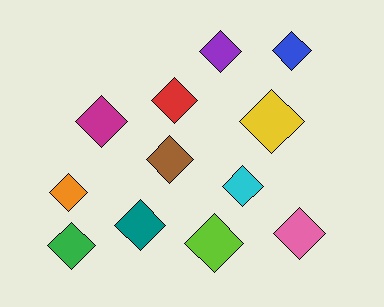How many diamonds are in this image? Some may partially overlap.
There are 12 diamonds.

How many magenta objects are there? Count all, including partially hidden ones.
There is 1 magenta object.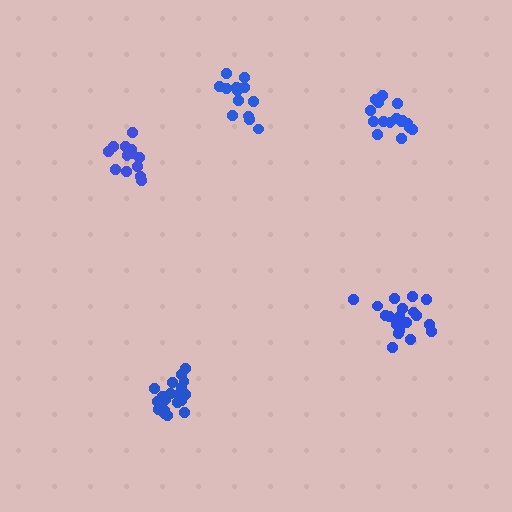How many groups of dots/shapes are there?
There are 5 groups.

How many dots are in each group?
Group 1: 20 dots, Group 2: 16 dots, Group 3: 14 dots, Group 4: 19 dots, Group 5: 14 dots (83 total).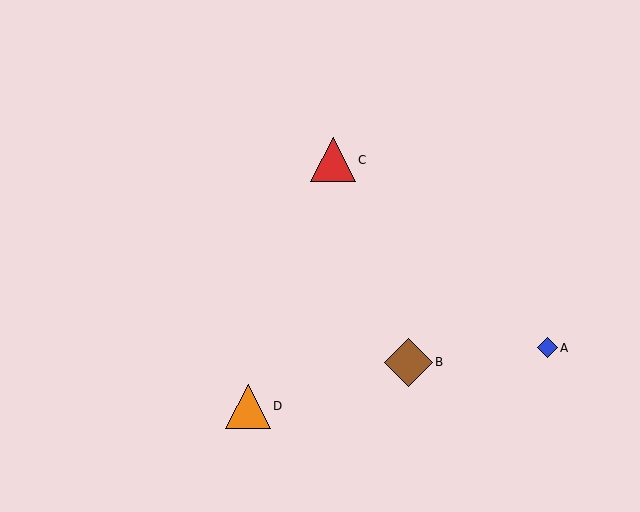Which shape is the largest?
The brown diamond (labeled B) is the largest.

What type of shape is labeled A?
Shape A is a blue diamond.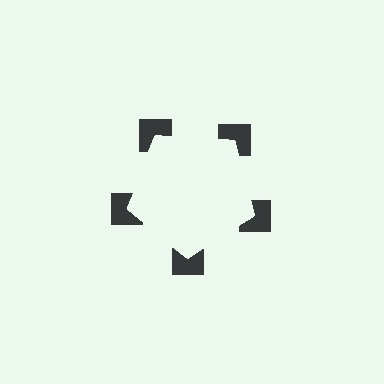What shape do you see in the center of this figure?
An illusory pentagon — its edges are inferred from the aligned wedge cuts in the notched squares, not physically drawn.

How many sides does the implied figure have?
5 sides.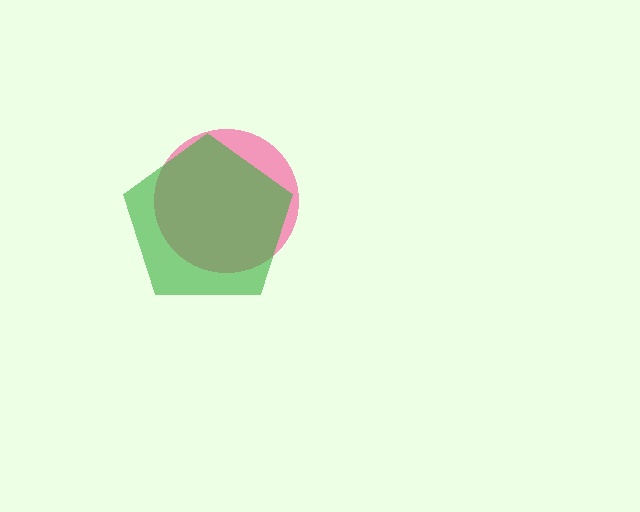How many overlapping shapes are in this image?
There are 2 overlapping shapes in the image.